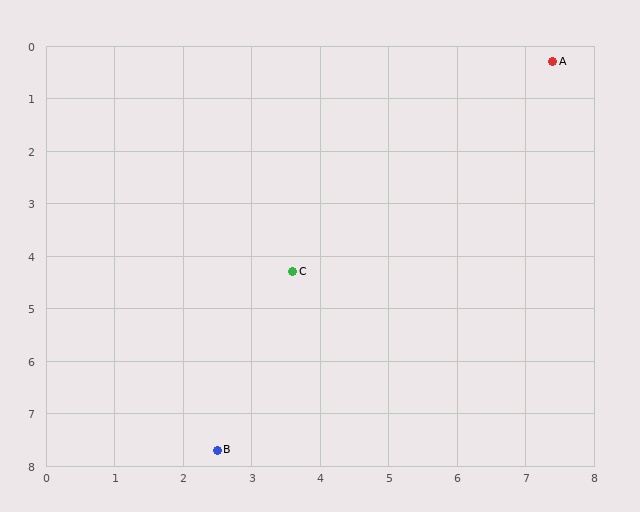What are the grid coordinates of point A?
Point A is at approximately (7.4, 0.3).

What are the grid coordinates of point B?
Point B is at approximately (2.5, 7.7).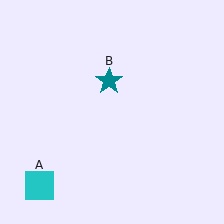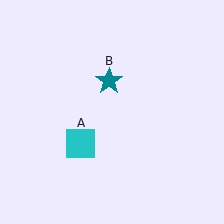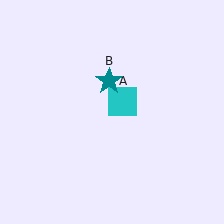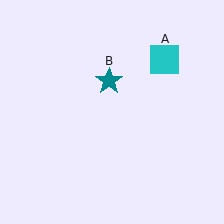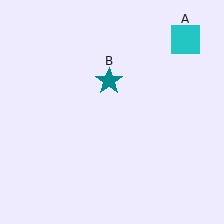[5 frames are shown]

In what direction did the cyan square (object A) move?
The cyan square (object A) moved up and to the right.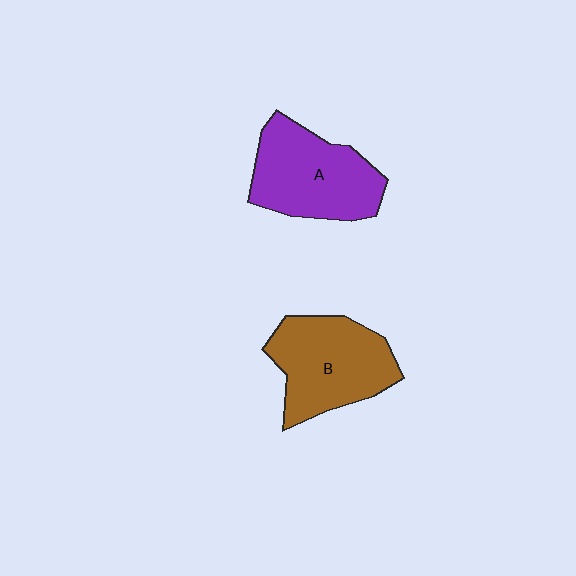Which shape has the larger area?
Shape B (brown).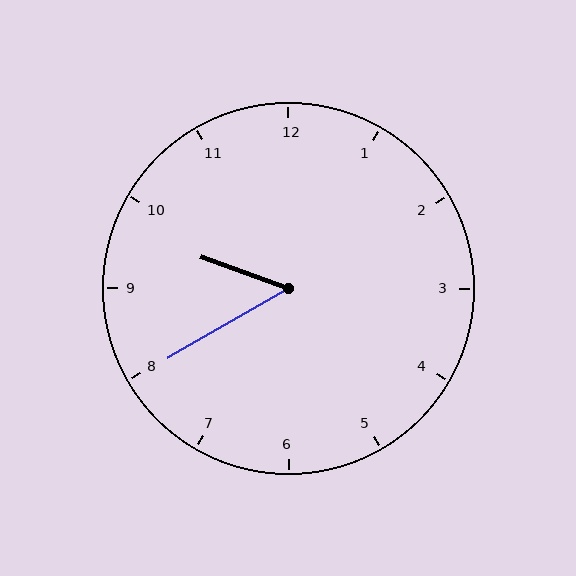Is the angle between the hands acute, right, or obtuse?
It is acute.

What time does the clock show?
9:40.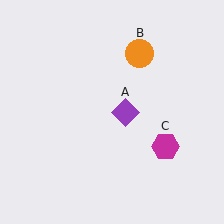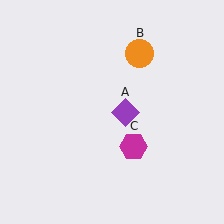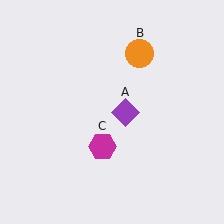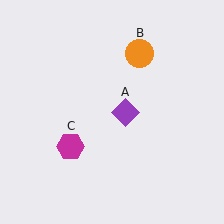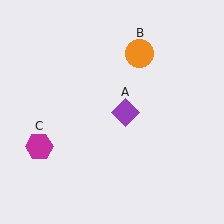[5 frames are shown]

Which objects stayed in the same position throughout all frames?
Purple diamond (object A) and orange circle (object B) remained stationary.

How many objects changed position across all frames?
1 object changed position: magenta hexagon (object C).